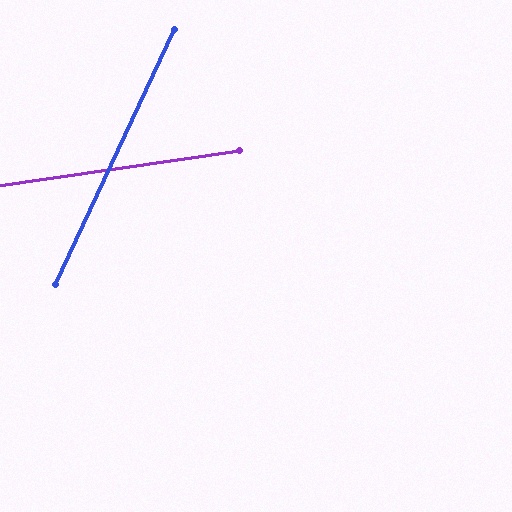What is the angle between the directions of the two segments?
Approximately 57 degrees.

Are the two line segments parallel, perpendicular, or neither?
Neither parallel nor perpendicular — they differ by about 57°.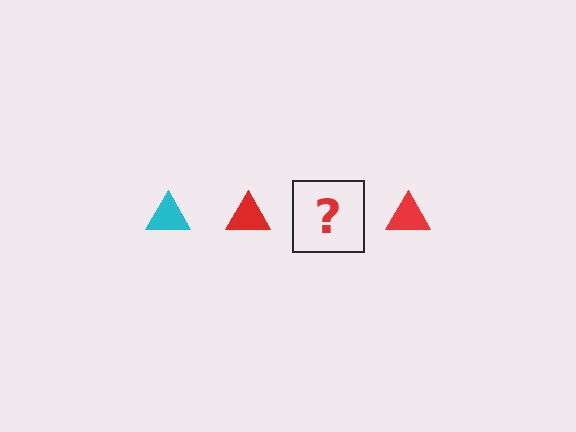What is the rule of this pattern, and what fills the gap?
The rule is that the pattern cycles through cyan, red triangles. The gap should be filled with a cyan triangle.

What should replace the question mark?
The question mark should be replaced with a cyan triangle.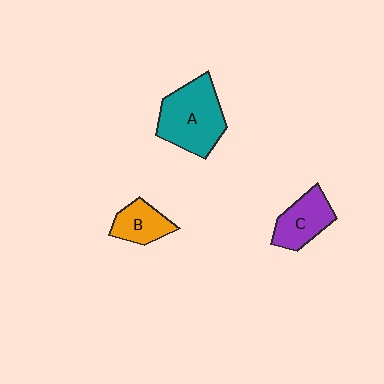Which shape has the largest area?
Shape A (teal).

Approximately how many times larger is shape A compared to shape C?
Approximately 1.6 times.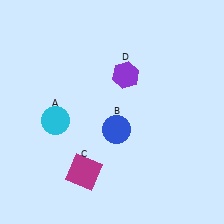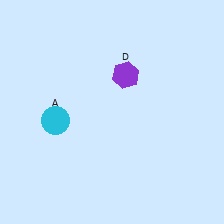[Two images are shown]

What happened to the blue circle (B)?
The blue circle (B) was removed in Image 2. It was in the bottom-right area of Image 1.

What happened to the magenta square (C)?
The magenta square (C) was removed in Image 2. It was in the bottom-left area of Image 1.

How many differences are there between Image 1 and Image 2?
There are 2 differences between the two images.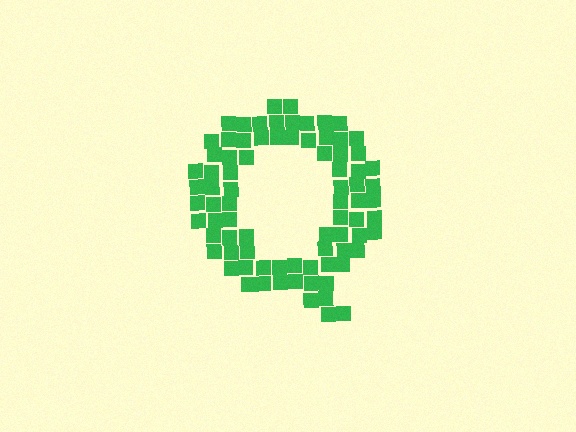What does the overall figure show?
The overall figure shows the letter Q.